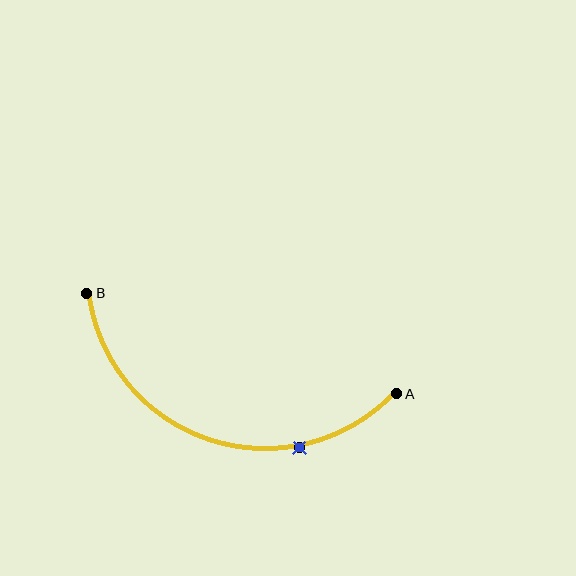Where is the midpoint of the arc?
The arc midpoint is the point on the curve farthest from the straight line joining A and B. It sits below that line.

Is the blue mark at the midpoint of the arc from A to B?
No. The blue mark lies on the arc but is closer to endpoint A. The arc midpoint would be at the point on the curve equidistant along the arc from both A and B.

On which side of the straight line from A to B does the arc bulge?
The arc bulges below the straight line connecting A and B.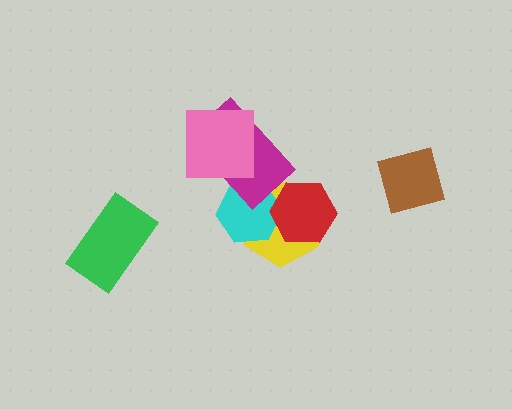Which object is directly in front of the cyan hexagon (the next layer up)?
The magenta rectangle is directly in front of the cyan hexagon.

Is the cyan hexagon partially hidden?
Yes, it is partially covered by another shape.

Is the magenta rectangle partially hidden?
Yes, it is partially covered by another shape.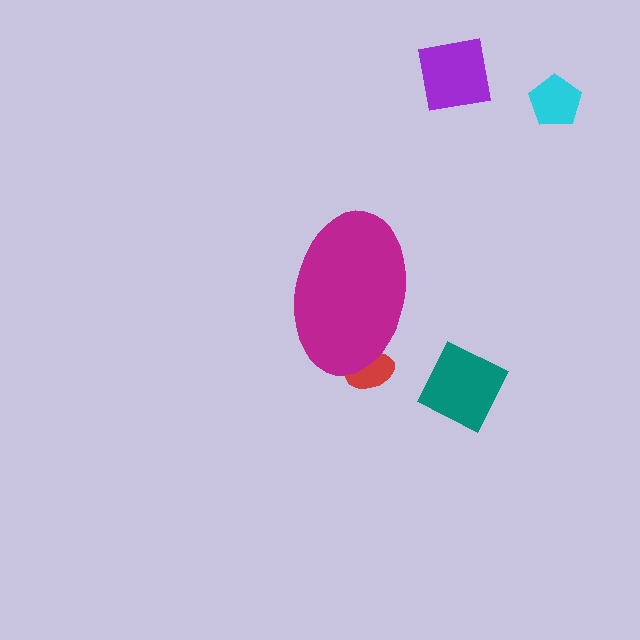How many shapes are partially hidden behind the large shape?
1 shape is partially hidden.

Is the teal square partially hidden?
No, the teal square is fully visible.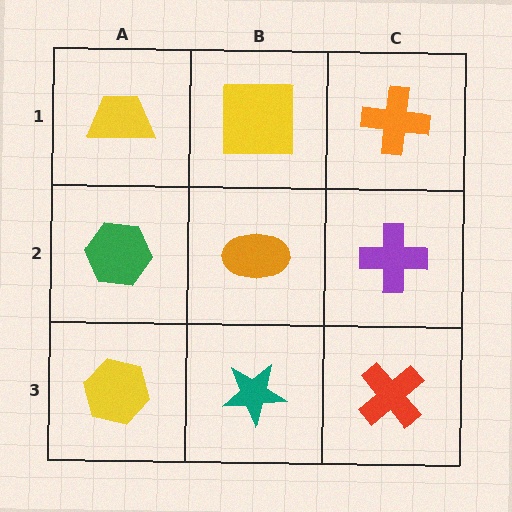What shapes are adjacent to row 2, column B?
A yellow square (row 1, column B), a teal star (row 3, column B), a green hexagon (row 2, column A), a purple cross (row 2, column C).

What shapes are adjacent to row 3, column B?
An orange ellipse (row 2, column B), a yellow hexagon (row 3, column A), a red cross (row 3, column C).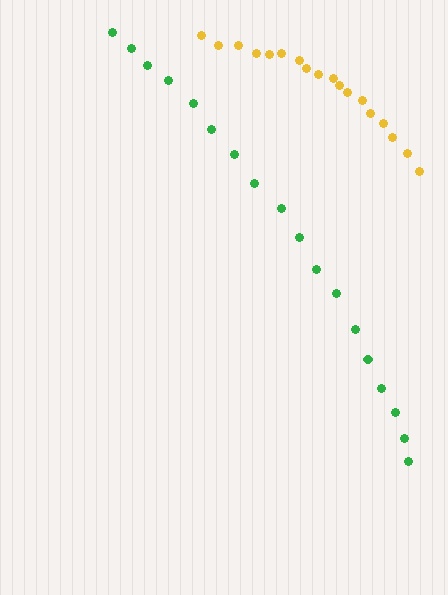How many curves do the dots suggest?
There are 2 distinct paths.